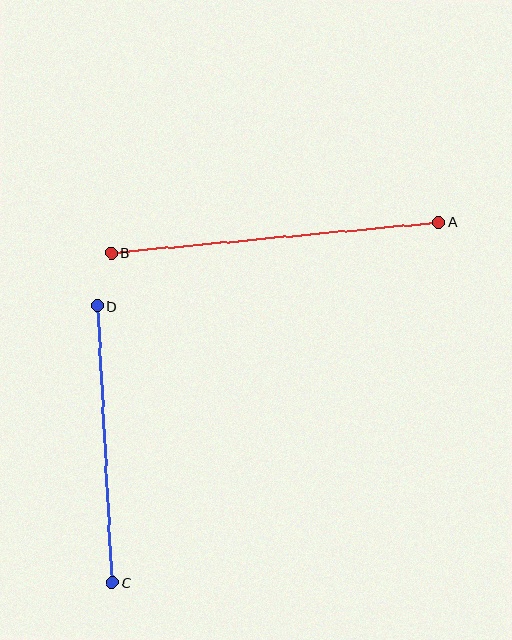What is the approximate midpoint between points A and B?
The midpoint is at approximately (275, 237) pixels.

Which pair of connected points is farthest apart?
Points A and B are farthest apart.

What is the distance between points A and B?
The distance is approximately 328 pixels.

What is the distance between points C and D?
The distance is approximately 277 pixels.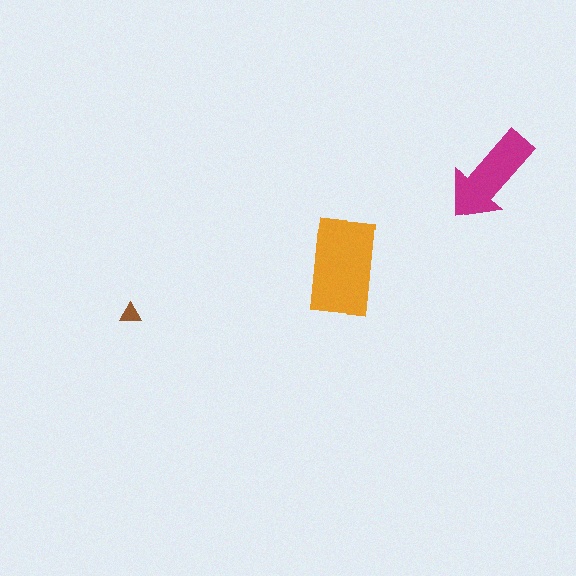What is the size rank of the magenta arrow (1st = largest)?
2nd.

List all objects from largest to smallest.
The orange rectangle, the magenta arrow, the brown triangle.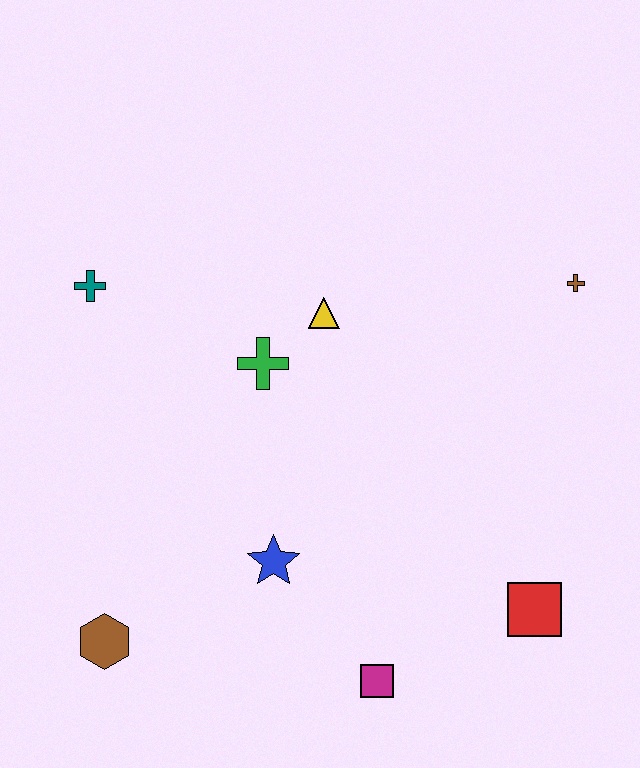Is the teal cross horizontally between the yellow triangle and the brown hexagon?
No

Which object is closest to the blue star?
The magenta square is closest to the blue star.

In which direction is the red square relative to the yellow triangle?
The red square is below the yellow triangle.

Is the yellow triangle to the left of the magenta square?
Yes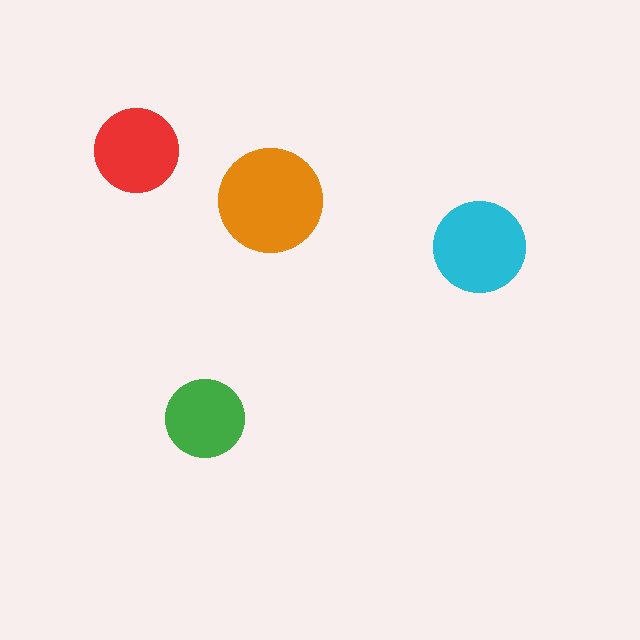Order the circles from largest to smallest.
the orange one, the cyan one, the red one, the green one.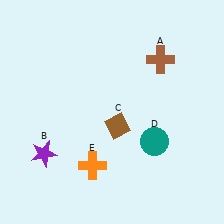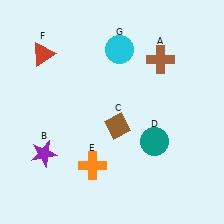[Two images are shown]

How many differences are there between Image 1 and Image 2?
There are 2 differences between the two images.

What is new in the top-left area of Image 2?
A red triangle (F) was added in the top-left area of Image 2.